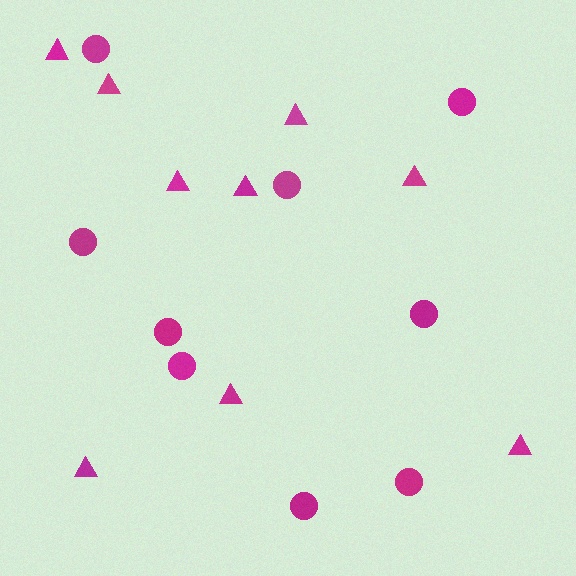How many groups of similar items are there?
There are 2 groups: one group of triangles (9) and one group of circles (9).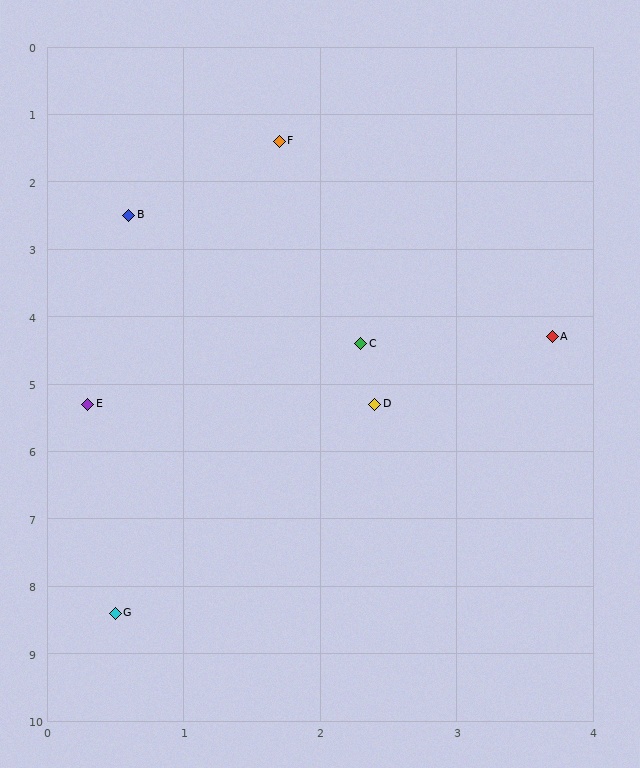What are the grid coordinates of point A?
Point A is at approximately (3.7, 4.3).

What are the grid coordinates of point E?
Point E is at approximately (0.3, 5.3).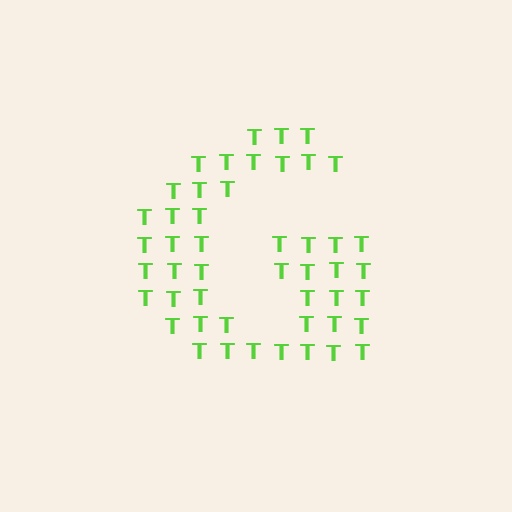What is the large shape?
The large shape is the letter G.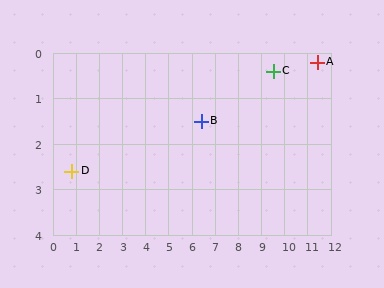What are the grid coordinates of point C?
Point C is at approximately (9.5, 0.4).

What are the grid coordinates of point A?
Point A is at approximately (11.4, 0.2).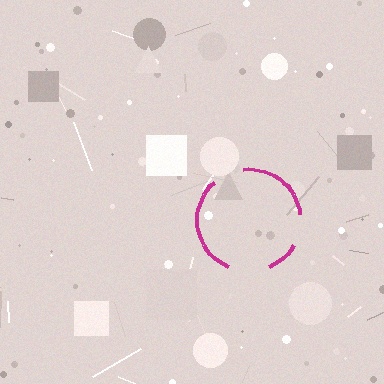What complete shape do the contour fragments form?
The contour fragments form a circle.